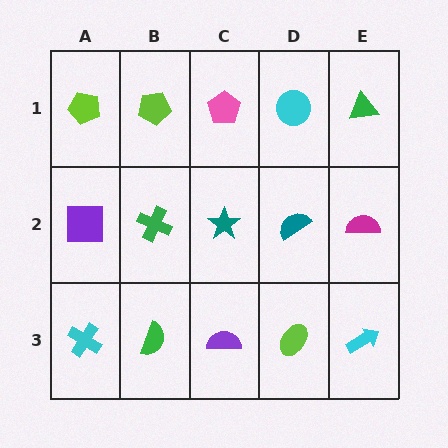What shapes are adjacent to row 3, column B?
A green cross (row 2, column B), a cyan cross (row 3, column A), a purple semicircle (row 3, column C).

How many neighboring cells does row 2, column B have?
4.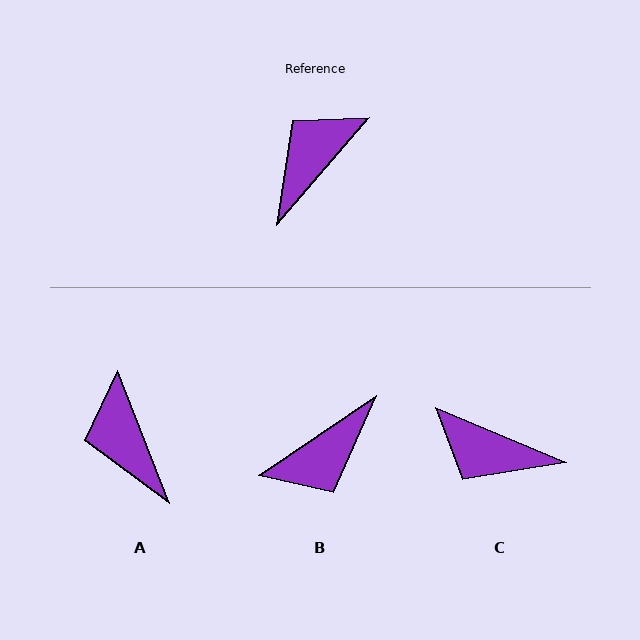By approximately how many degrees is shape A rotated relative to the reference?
Approximately 62 degrees counter-clockwise.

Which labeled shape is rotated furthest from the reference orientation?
B, about 165 degrees away.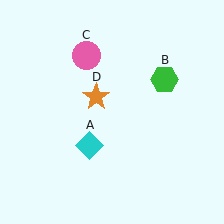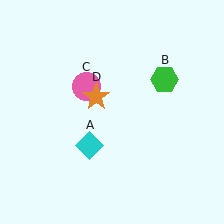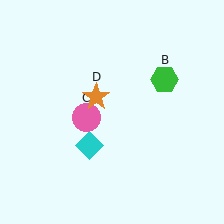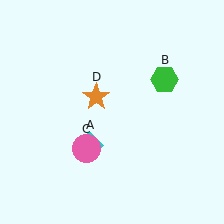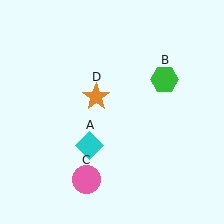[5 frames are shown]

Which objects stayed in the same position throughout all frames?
Cyan diamond (object A) and green hexagon (object B) and orange star (object D) remained stationary.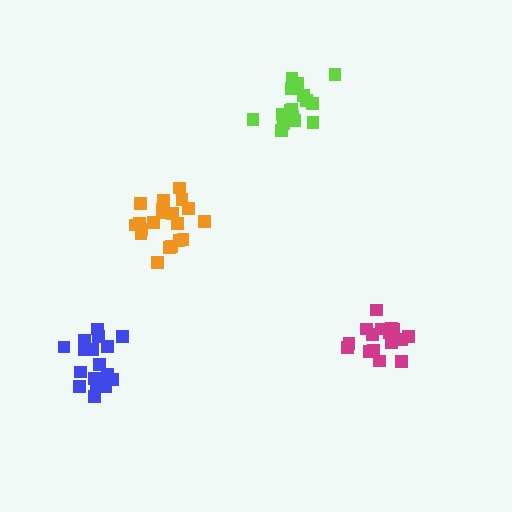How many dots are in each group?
Group 1: 20 dots, Group 2: 17 dots, Group 3: 17 dots, Group 4: 17 dots (71 total).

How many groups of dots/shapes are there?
There are 4 groups.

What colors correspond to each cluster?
The clusters are colored: orange, lime, magenta, blue.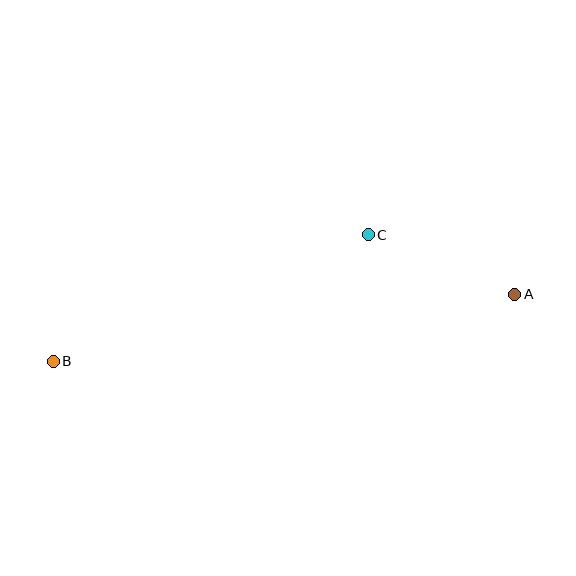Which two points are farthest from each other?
Points A and B are farthest from each other.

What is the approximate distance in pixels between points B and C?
The distance between B and C is approximately 339 pixels.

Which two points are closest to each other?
Points A and C are closest to each other.